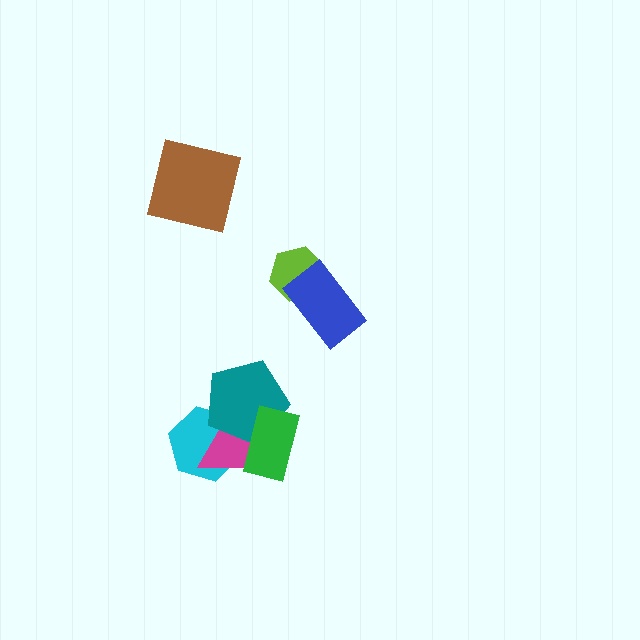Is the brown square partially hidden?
No, no other shape covers it.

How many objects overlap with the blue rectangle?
1 object overlaps with the blue rectangle.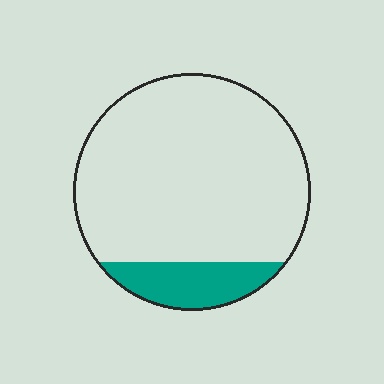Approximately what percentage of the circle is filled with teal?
Approximately 15%.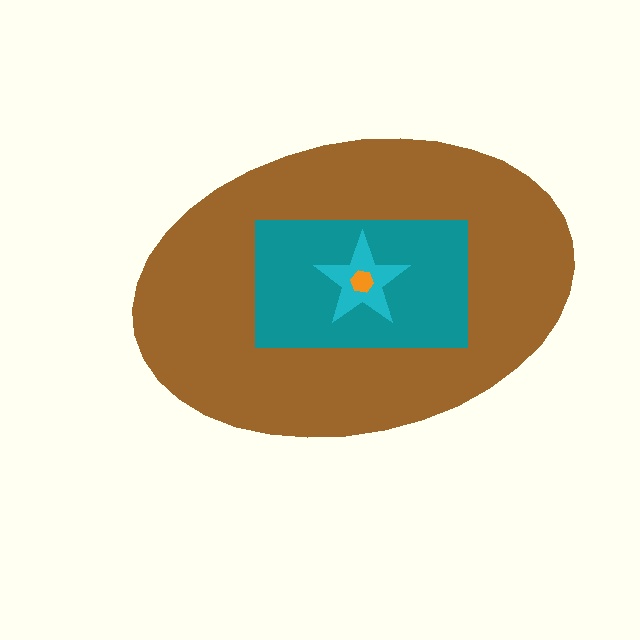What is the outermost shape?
The brown ellipse.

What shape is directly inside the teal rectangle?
The cyan star.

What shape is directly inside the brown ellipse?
The teal rectangle.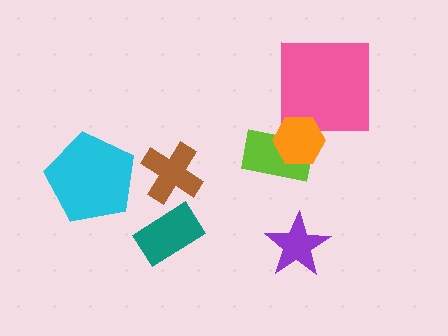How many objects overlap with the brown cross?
0 objects overlap with the brown cross.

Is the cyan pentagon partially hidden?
No, no other shape covers it.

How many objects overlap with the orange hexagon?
2 objects overlap with the orange hexagon.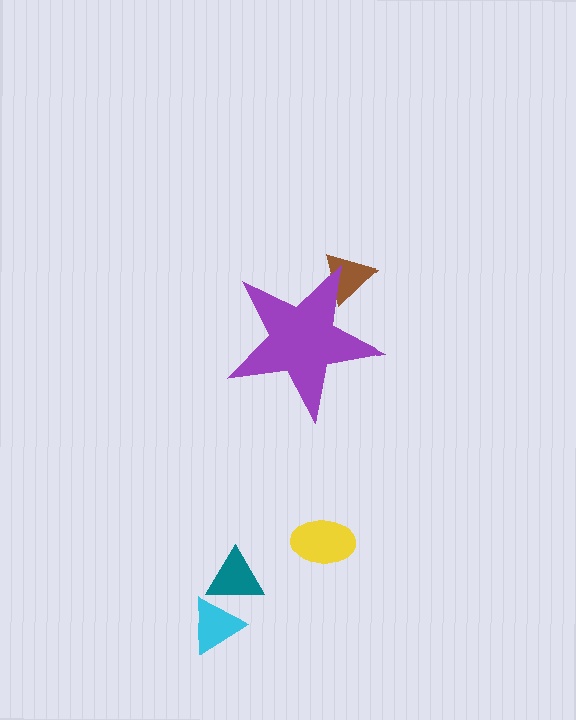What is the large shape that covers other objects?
A purple star.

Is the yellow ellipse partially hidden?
No, the yellow ellipse is fully visible.